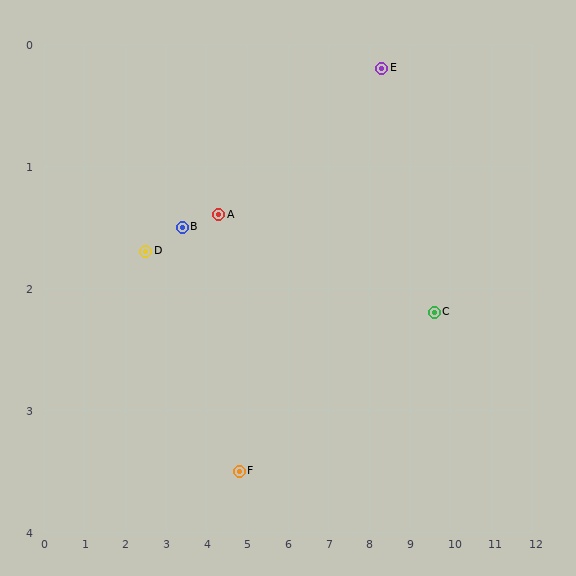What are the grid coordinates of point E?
Point E is at approximately (8.3, 0.2).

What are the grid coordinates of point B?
Point B is at approximately (3.4, 1.5).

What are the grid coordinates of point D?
Point D is at approximately (2.5, 1.7).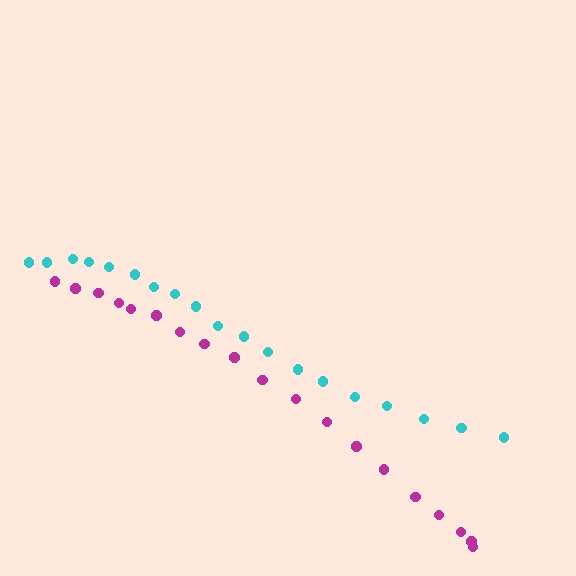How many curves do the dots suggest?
There are 2 distinct paths.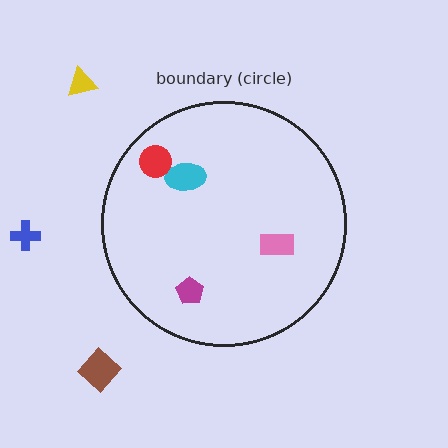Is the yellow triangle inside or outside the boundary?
Outside.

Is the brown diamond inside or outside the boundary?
Outside.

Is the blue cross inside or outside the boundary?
Outside.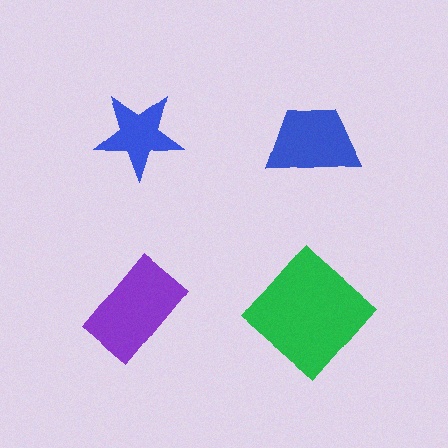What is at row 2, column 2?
A green diamond.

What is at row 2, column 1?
A purple rectangle.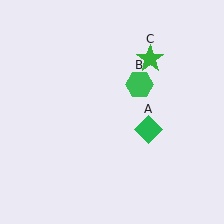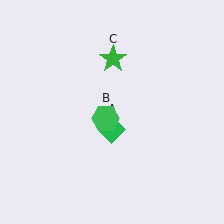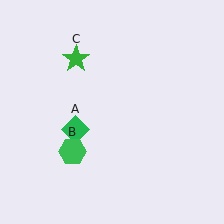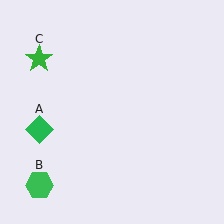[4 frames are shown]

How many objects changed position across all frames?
3 objects changed position: green diamond (object A), green hexagon (object B), green star (object C).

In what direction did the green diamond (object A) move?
The green diamond (object A) moved left.